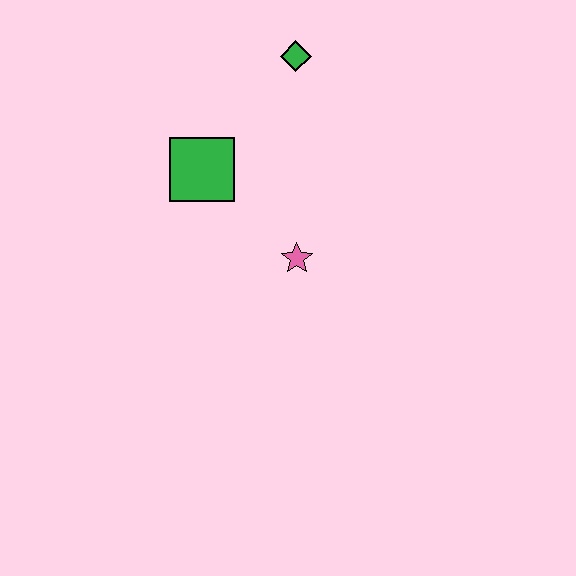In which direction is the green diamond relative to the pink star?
The green diamond is above the pink star.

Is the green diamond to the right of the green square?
Yes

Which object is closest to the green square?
The pink star is closest to the green square.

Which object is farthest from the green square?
The green diamond is farthest from the green square.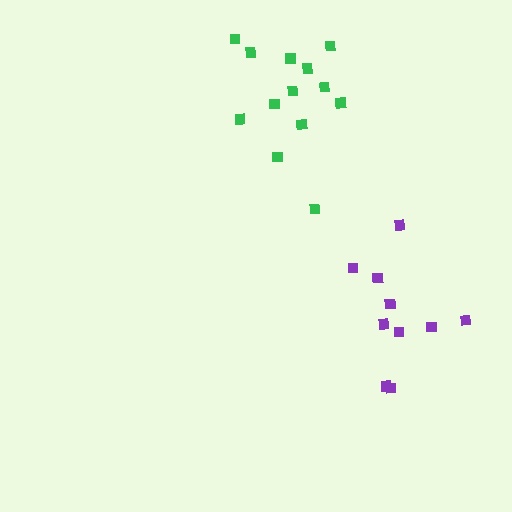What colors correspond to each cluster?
The clusters are colored: purple, green.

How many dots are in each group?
Group 1: 10 dots, Group 2: 13 dots (23 total).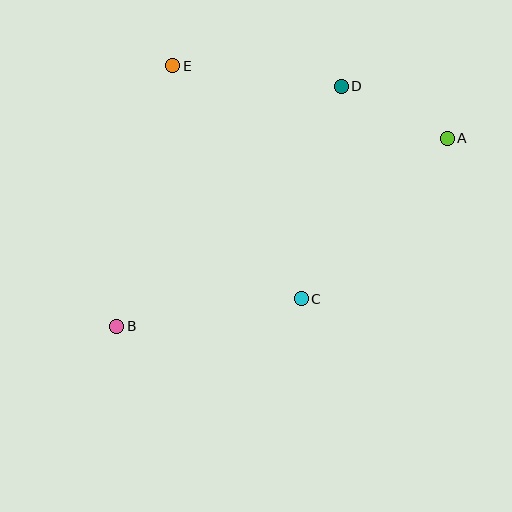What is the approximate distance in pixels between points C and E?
The distance between C and E is approximately 266 pixels.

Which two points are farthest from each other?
Points A and B are farthest from each other.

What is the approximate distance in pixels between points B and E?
The distance between B and E is approximately 266 pixels.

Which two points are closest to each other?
Points A and D are closest to each other.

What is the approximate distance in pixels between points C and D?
The distance between C and D is approximately 216 pixels.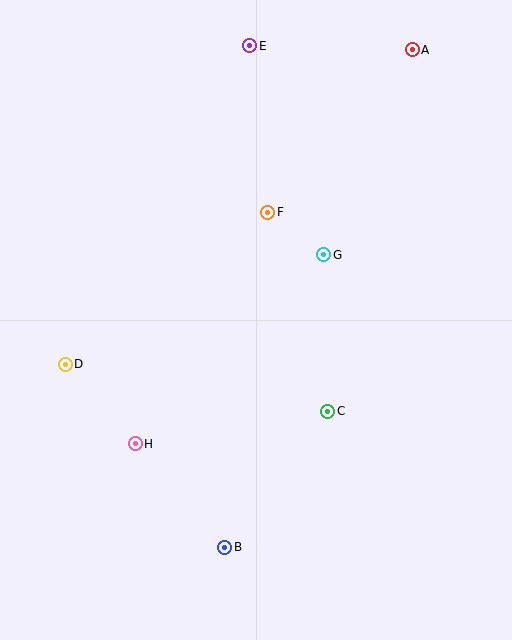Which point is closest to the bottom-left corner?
Point H is closest to the bottom-left corner.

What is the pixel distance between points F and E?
The distance between F and E is 168 pixels.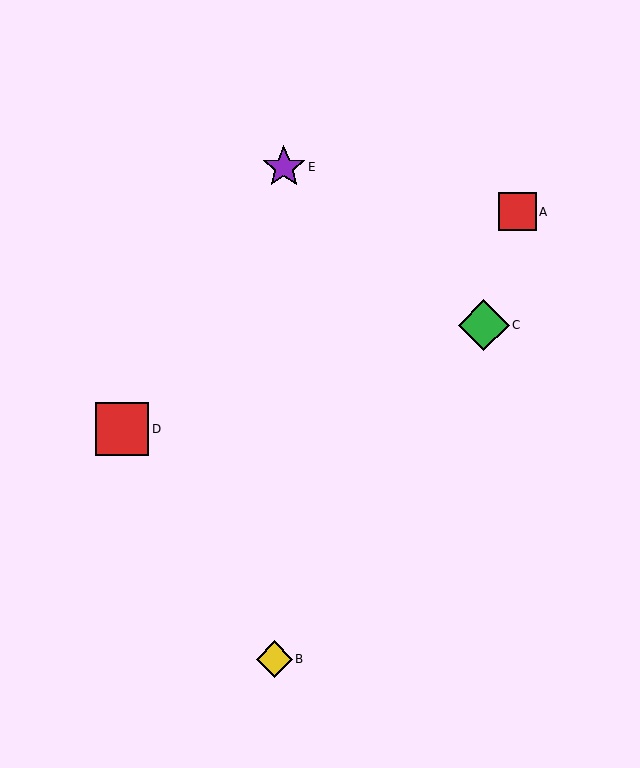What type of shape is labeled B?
Shape B is a yellow diamond.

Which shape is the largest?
The red square (labeled D) is the largest.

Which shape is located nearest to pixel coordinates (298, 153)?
The purple star (labeled E) at (284, 167) is nearest to that location.